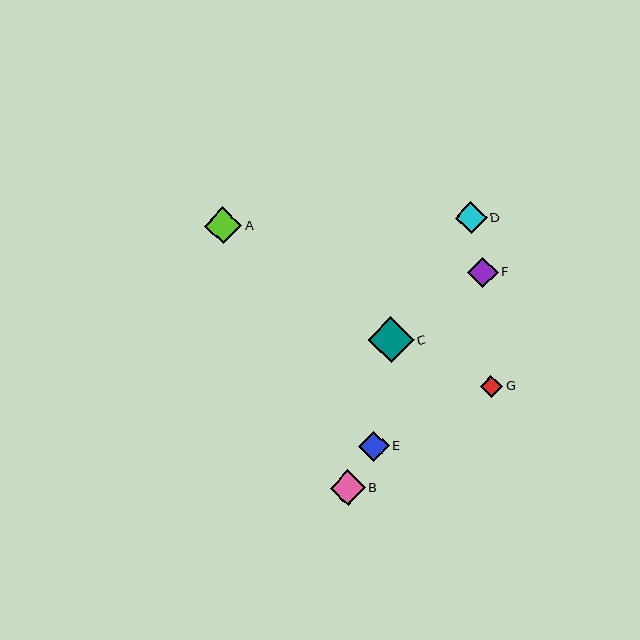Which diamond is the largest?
Diamond C is the largest with a size of approximately 46 pixels.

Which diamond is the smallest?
Diamond G is the smallest with a size of approximately 22 pixels.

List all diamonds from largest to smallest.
From largest to smallest: C, A, B, D, E, F, G.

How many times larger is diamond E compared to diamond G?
Diamond E is approximately 1.4 times the size of diamond G.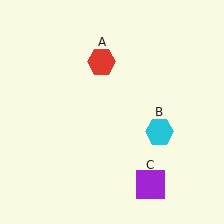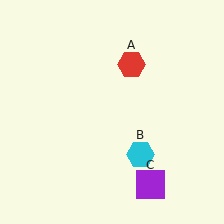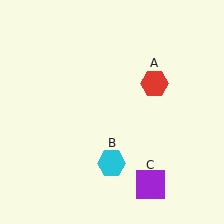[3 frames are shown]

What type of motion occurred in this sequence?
The red hexagon (object A), cyan hexagon (object B) rotated clockwise around the center of the scene.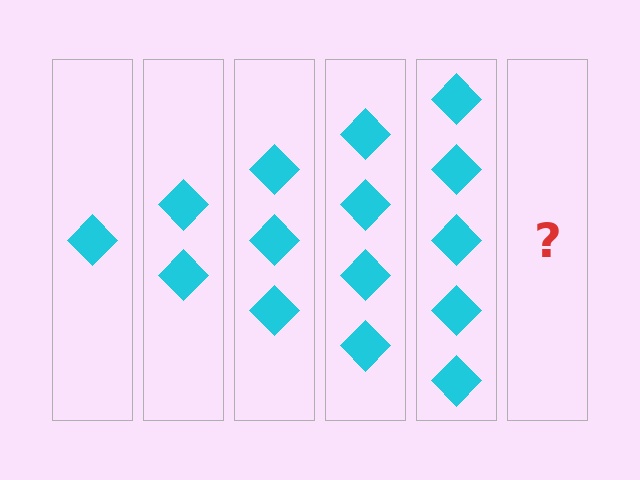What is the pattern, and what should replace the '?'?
The pattern is that each step adds one more diamond. The '?' should be 6 diamonds.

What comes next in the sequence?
The next element should be 6 diamonds.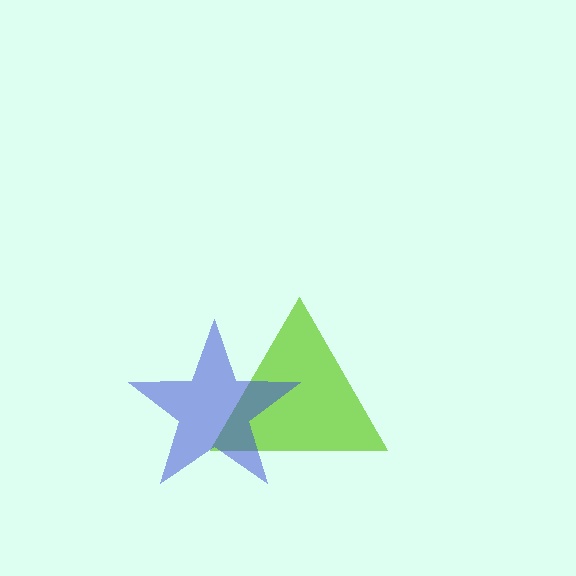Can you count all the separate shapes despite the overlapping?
Yes, there are 2 separate shapes.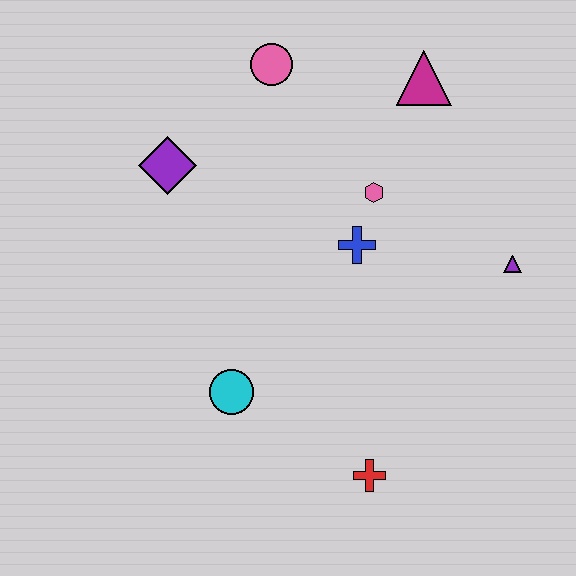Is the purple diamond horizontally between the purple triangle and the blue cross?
No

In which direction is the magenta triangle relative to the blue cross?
The magenta triangle is above the blue cross.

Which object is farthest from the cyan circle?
The magenta triangle is farthest from the cyan circle.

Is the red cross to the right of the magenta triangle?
No